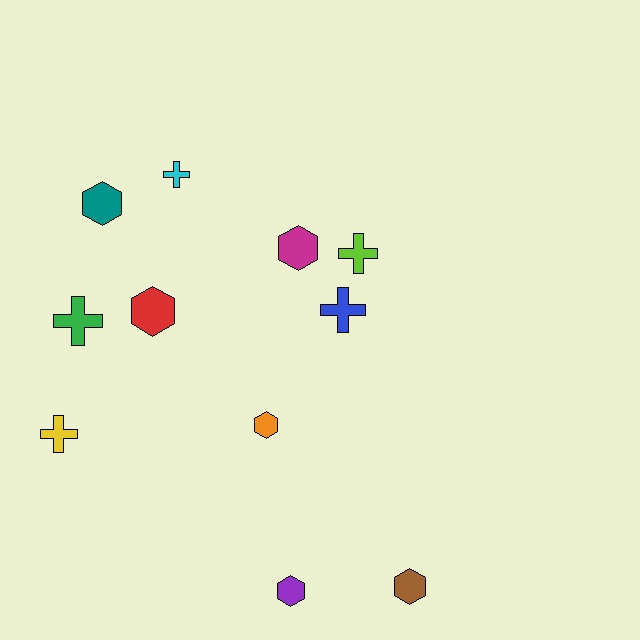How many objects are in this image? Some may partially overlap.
There are 11 objects.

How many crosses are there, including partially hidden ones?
There are 5 crosses.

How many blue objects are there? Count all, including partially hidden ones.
There is 1 blue object.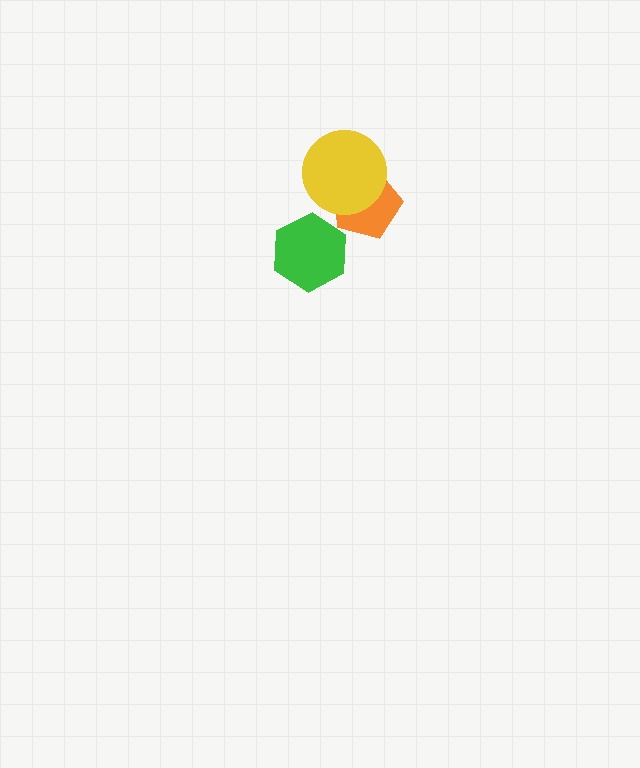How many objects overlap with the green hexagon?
0 objects overlap with the green hexagon.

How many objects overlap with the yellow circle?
1 object overlaps with the yellow circle.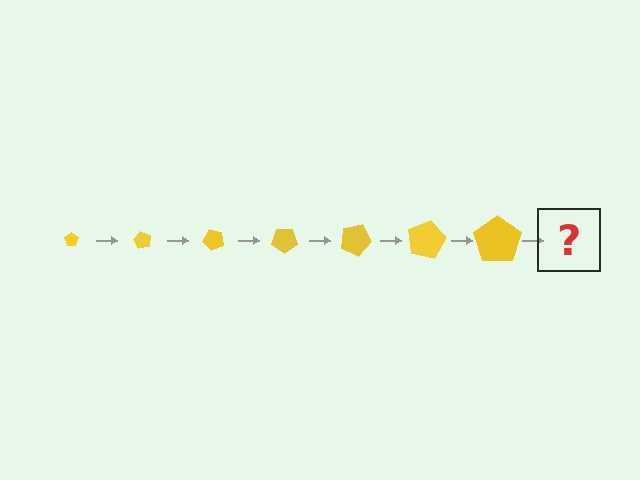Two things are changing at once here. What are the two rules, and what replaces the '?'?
The two rules are that the pentagon grows larger each step and it rotates 60 degrees each step. The '?' should be a pentagon, larger than the previous one and rotated 420 degrees from the start.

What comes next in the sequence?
The next element should be a pentagon, larger than the previous one and rotated 420 degrees from the start.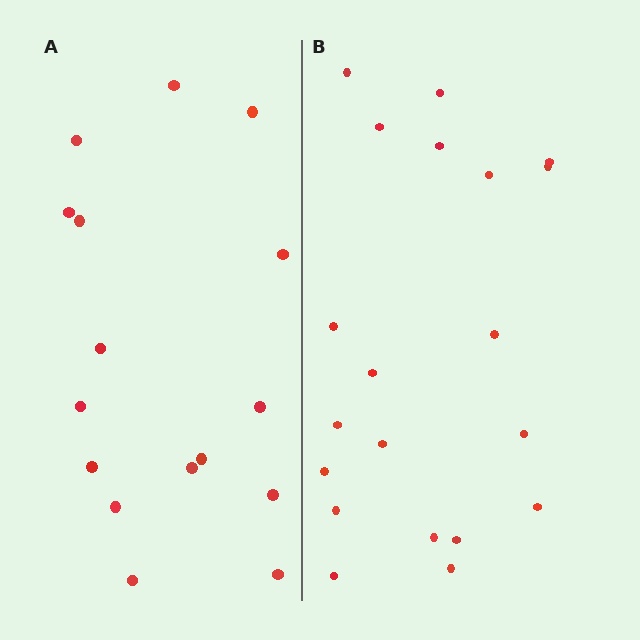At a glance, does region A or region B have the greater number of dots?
Region B (the right region) has more dots.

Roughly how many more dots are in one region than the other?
Region B has about 4 more dots than region A.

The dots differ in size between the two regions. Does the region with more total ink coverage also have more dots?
No. Region A has more total ink coverage because its dots are larger, but region B actually contains more individual dots. Total area can be misleading — the number of items is what matters here.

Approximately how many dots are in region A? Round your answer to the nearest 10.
About 20 dots. (The exact count is 16, which rounds to 20.)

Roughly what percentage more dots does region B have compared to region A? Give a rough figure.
About 25% more.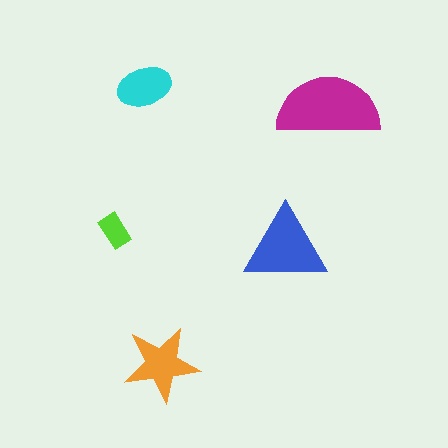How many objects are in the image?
There are 5 objects in the image.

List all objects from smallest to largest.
The lime rectangle, the cyan ellipse, the orange star, the blue triangle, the magenta semicircle.